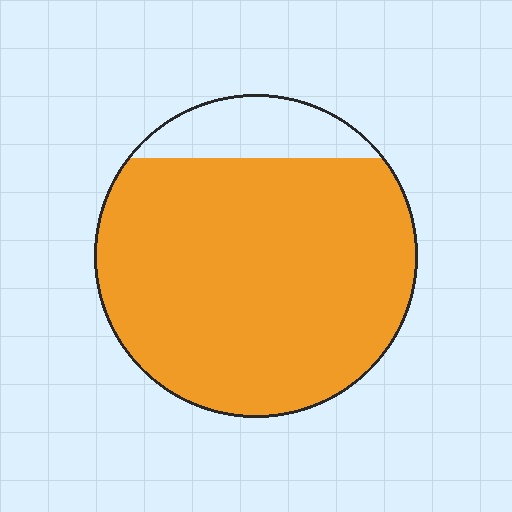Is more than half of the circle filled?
Yes.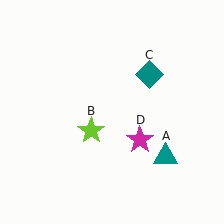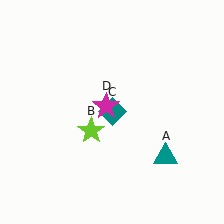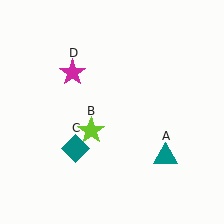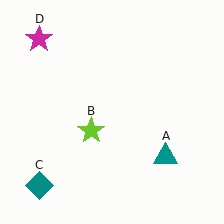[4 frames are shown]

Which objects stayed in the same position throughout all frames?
Teal triangle (object A) and lime star (object B) remained stationary.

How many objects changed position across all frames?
2 objects changed position: teal diamond (object C), magenta star (object D).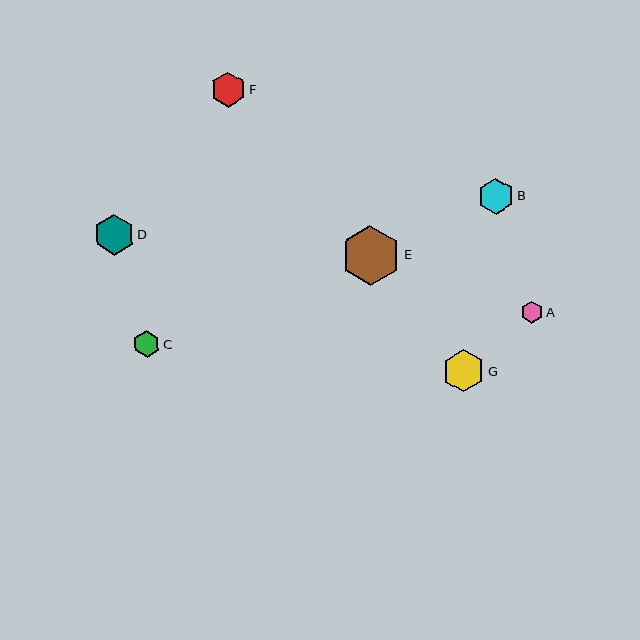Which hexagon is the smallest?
Hexagon A is the smallest with a size of approximately 22 pixels.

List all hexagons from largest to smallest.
From largest to smallest: E, G, D, B, F, C, A.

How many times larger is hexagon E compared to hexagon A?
Hexagon E is approximately 2.7 times the size of hexagon A.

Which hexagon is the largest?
Hexagon E is the largest with a size of approximately 60 pixels.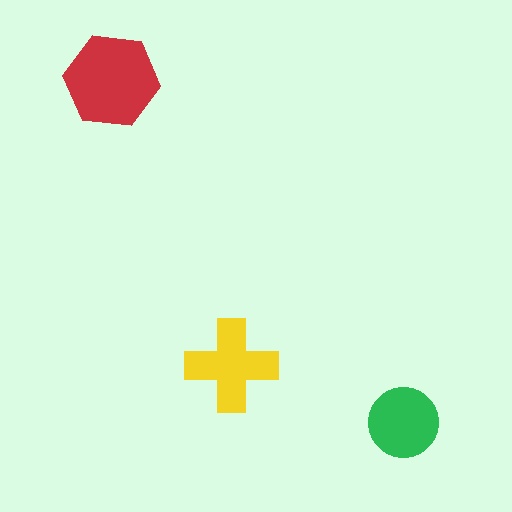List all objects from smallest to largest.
The green circle, the yellow cross, the red hexagon.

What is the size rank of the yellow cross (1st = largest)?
2nd.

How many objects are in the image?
There are 3 objects in the image.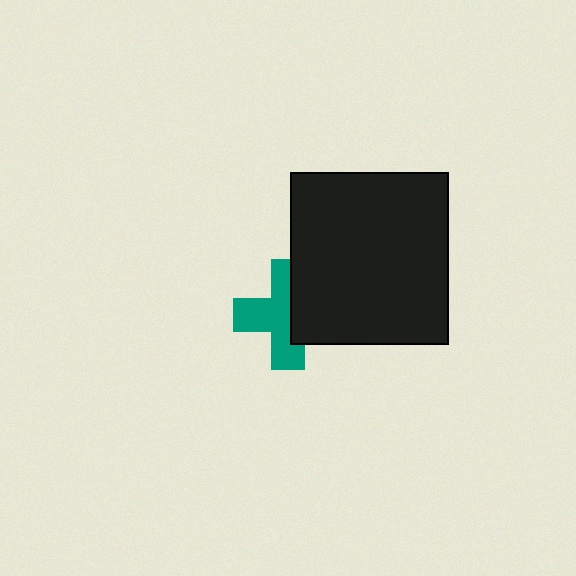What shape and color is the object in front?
The object in front is a black rectangle.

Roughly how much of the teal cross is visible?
About half of it is visible (roughly 58%).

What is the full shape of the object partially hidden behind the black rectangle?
The partially hidden object is a teal cross.